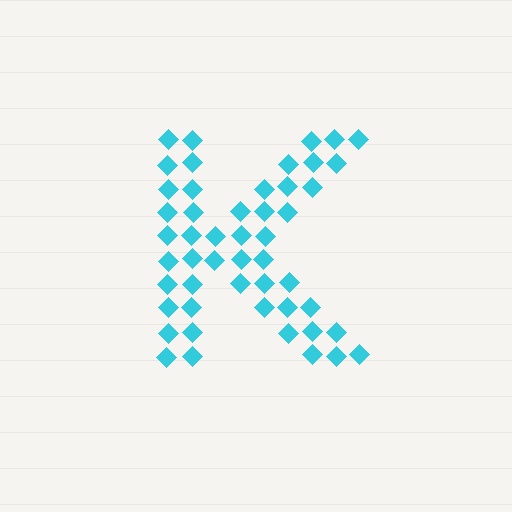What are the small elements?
The small elements are diamonds.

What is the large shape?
The large shape is the letter K.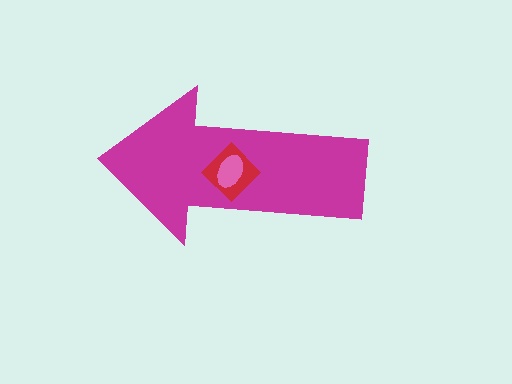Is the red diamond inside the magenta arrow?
Yes.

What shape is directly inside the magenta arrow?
The red diamond.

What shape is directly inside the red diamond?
The pink ellipse.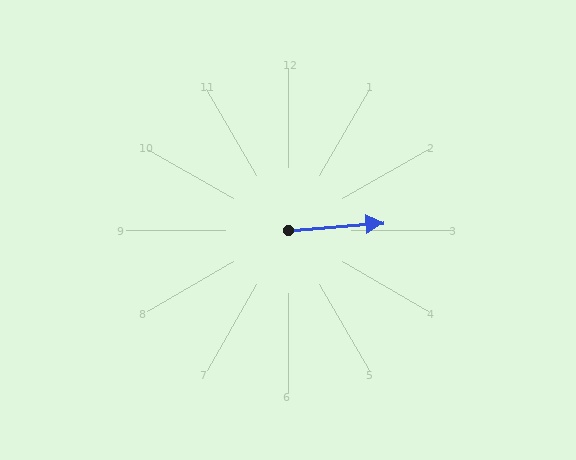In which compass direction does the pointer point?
East.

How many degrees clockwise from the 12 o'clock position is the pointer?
Approximately 85 degrees.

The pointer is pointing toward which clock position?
Roughly 3 o'clock.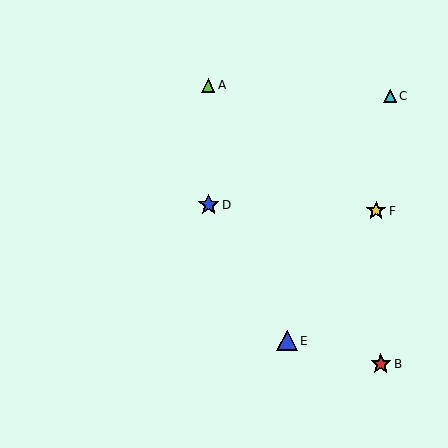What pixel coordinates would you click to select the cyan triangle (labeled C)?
Click at (390, 96) to select the cyan triangle C.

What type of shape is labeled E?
Shape E is a blue triangle.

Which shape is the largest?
The blue star (labeled D) is the largest.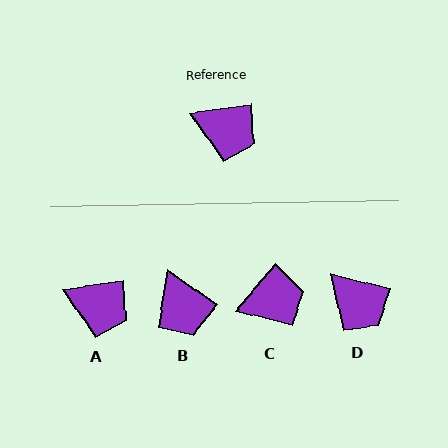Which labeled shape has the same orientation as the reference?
A.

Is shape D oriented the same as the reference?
No, it is off by about 22 degrees.